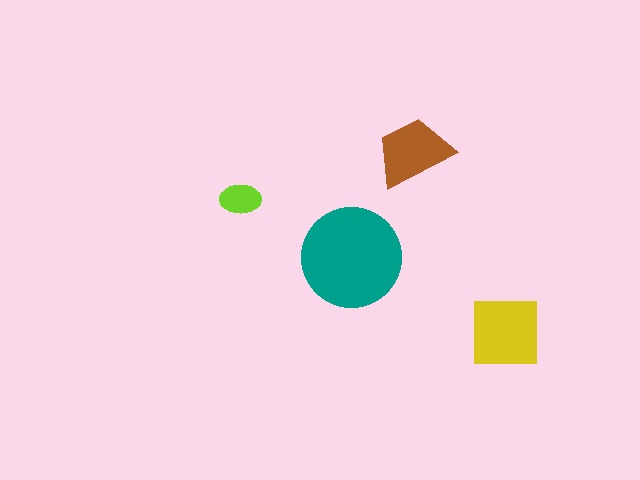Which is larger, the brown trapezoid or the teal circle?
The teal circle.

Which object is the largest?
The teal circle.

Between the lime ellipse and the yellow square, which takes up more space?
The yellow square.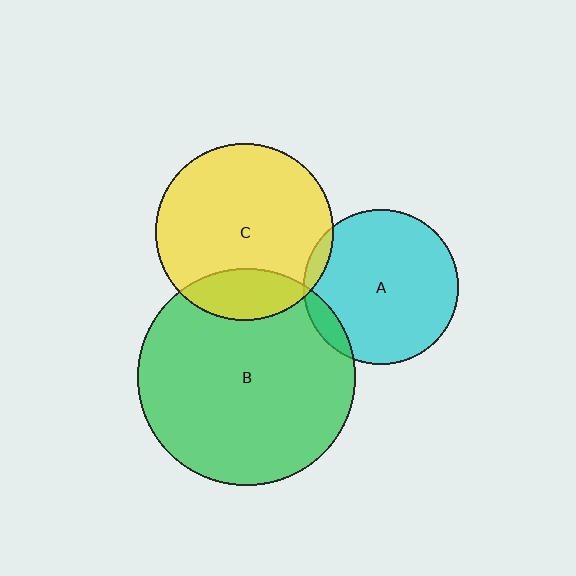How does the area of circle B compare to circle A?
Approximately 2.0 times.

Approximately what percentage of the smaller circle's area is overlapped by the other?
Approximately 10%.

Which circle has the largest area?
Circle B (green).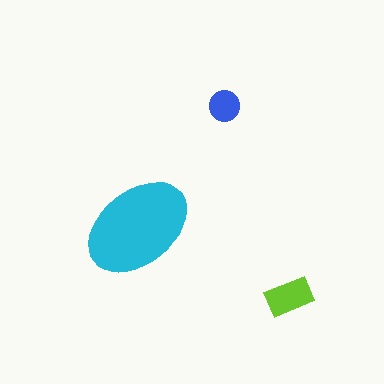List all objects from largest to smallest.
The cyan ellipse, the lime rectangle, the blue circle.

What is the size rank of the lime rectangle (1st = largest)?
2nd.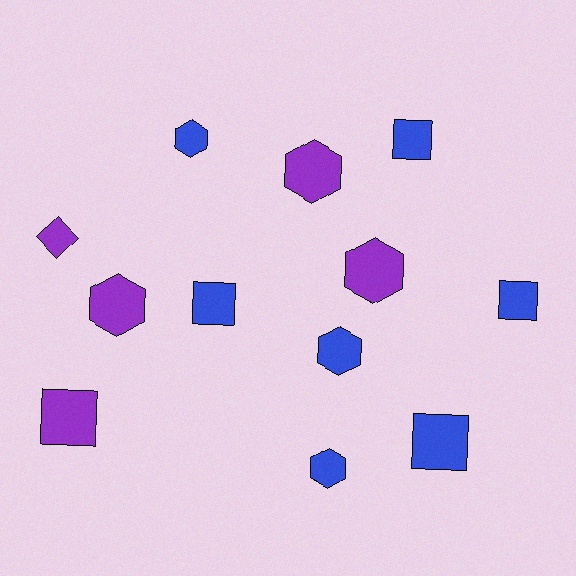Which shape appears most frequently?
Hexagon, with 6 objects.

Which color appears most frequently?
Blue, with 7 objects.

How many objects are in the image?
There are 12 objects.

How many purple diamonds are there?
There is 1 purple diamond.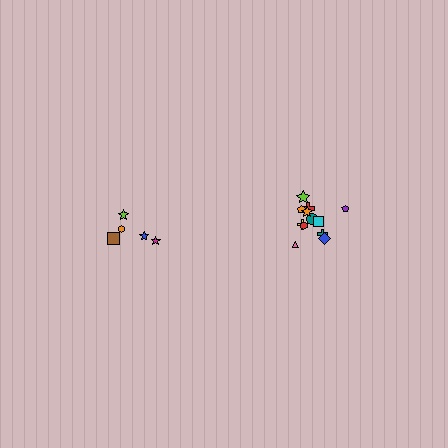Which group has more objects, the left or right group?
The right group.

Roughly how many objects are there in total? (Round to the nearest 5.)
Roughly 15 objects in total.